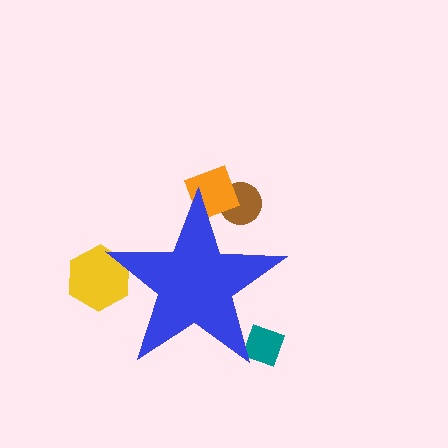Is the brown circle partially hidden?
Yes, the brown circle is partially hidden behind the blue star.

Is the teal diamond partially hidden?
Yes, the teal diamond is partially hidden behind the blue star.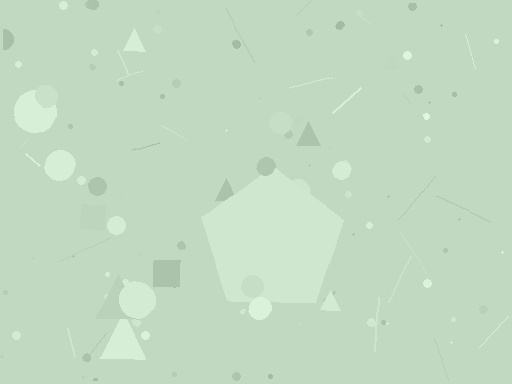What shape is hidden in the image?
A pentagon is hidden in the image.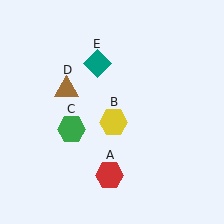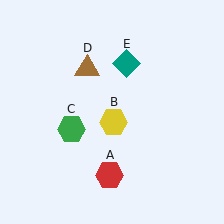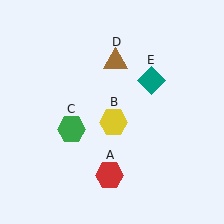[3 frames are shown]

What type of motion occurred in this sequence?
The brown triangle (object D), teal diamond (object E) rotated clockwise around the center of the scene.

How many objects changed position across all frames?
2 objects changed position: brown triangle (object D), teal diamond (object E).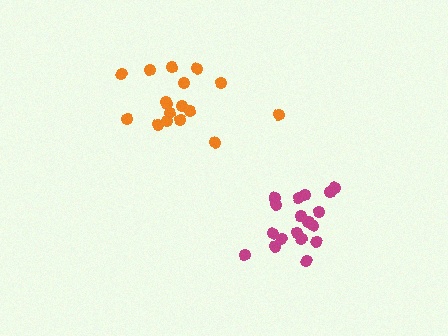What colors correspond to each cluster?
The clusters are colored: magenta, orange.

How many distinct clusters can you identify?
There are 2 distinct clusters.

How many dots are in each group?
Group 1: 18 dots, Group 2: 17 dots (35 total).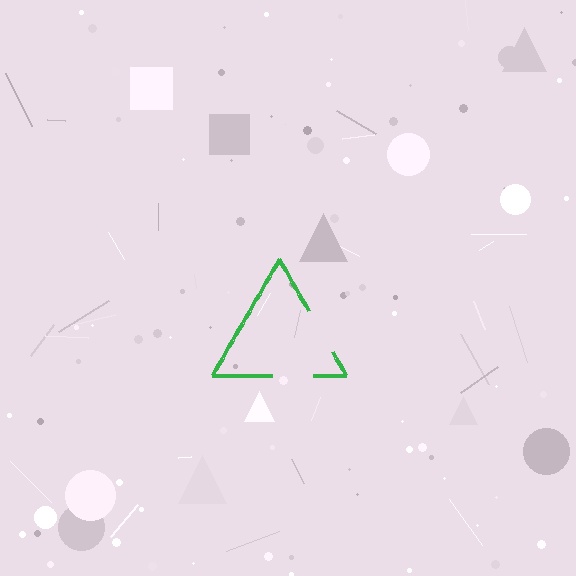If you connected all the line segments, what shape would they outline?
They would outline a triangle.